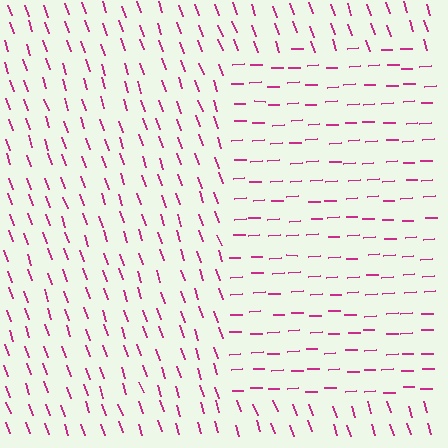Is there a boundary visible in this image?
Yes, there is a texture boundary formed by a change in line orientation.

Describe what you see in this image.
The image is filled with small magenta line segments. A rectangle region in the image has lines oriented differently from the surrounding lines, creating a visible texture boundary.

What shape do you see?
I see a rectangle.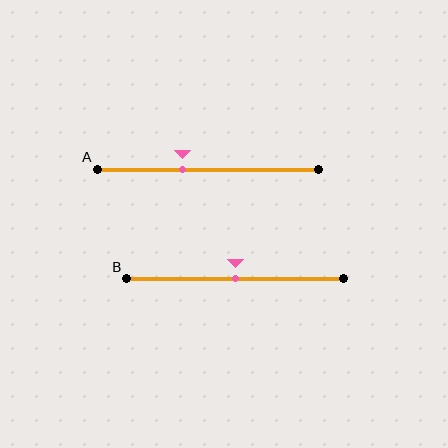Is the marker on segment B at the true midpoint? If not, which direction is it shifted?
Yes, the marker on segment B is at the true midpoint.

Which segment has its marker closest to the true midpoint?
Segment B has its marker closest to the true midpoint.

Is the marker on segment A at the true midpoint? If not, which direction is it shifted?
No, the marker on segment A is shifted to the left by about 12% of the segment length.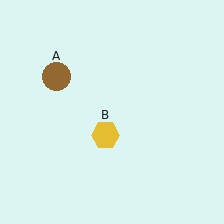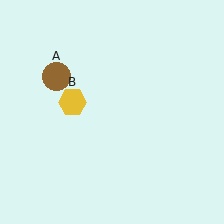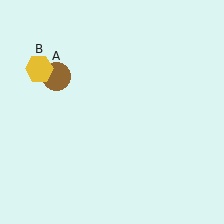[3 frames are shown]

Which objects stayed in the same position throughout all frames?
Brown circle (object A) remained stationary.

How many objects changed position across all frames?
1 object changed position: yellow hexagon (object B).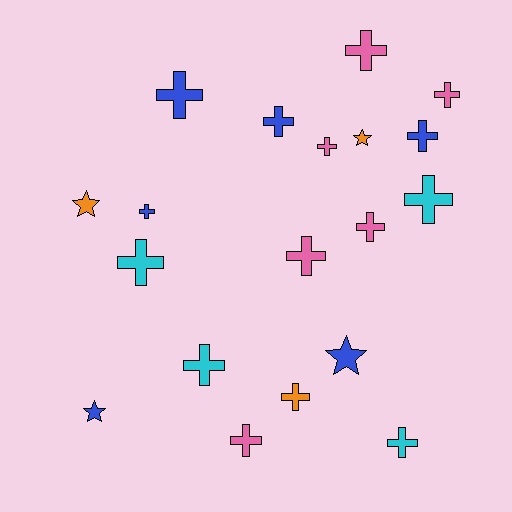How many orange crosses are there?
There is 1 orange cross.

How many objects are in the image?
There are 19 objects.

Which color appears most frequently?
Blue, with 6 objects.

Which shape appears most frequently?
Cross, with 15 objects.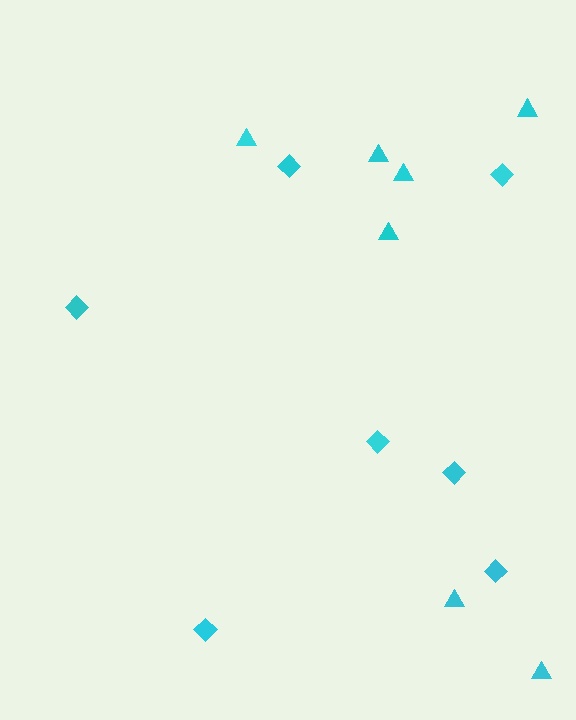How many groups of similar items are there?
There are 2 groups: one group of diamonds (7) and one group of triangles (7).